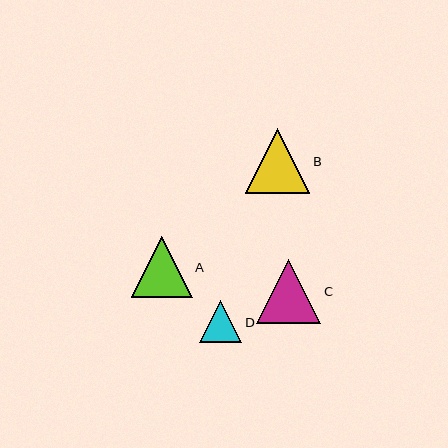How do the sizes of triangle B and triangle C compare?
Triangle B and triangle C are approximately the same size.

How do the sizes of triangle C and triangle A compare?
Triangle C and triangle A are approximately the same size.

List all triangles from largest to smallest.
From largest to smallest: B, C, A, D.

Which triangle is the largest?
Triangle B is the largest with a size of approximately 65 pixels.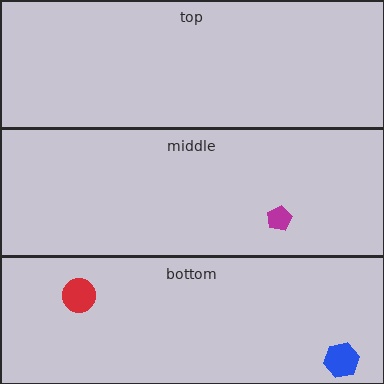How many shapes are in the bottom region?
2.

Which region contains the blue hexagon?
The bottom region.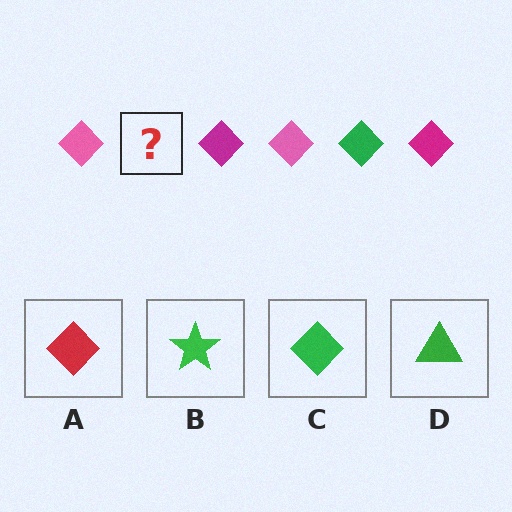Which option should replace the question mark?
Option C.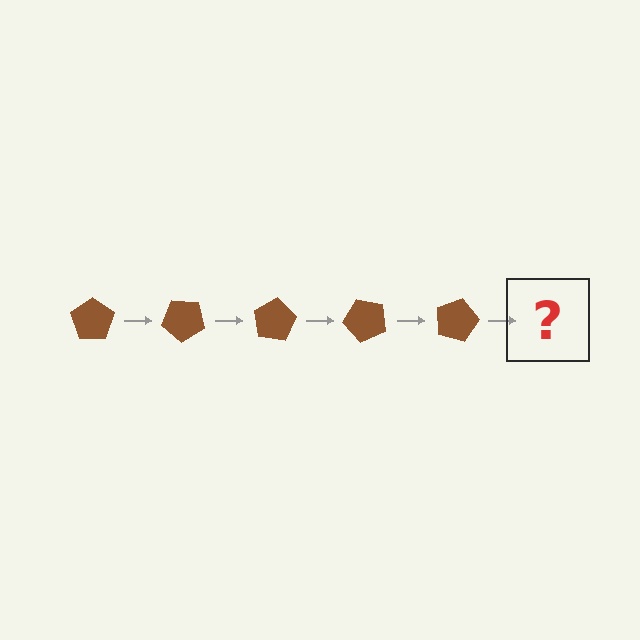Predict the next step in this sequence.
The next step is a brown pentagon rotated 200 degrees.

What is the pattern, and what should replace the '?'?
The pattern is that the pentagon rotates 40 degrees each step. The '?' should be a brown pentagon rotated 200 degrees.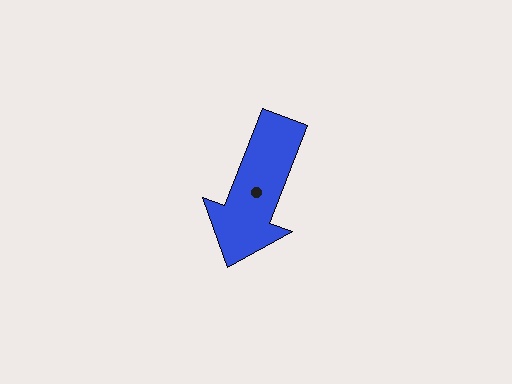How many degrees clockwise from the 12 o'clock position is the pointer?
Approximately 201 degrees.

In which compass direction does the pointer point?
South.